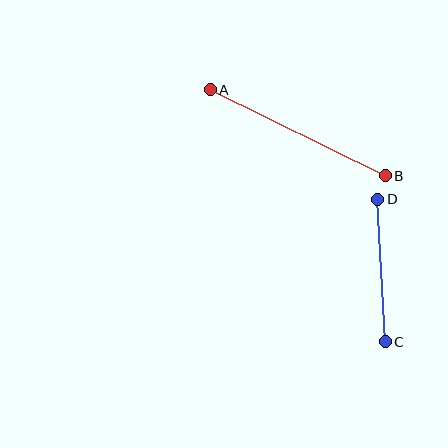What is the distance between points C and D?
The distance is approximately 142 pixels.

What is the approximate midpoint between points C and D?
The midpoint is at approximately (382, 270) pixels.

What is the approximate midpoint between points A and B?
The midpoint is at approximately (298, 133) pixels.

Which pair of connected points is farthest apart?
Points A and B are farthest apart.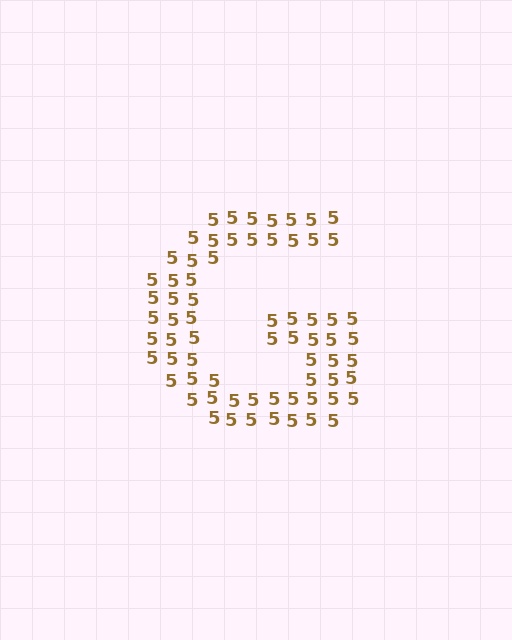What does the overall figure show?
The overall figure shows the letter G.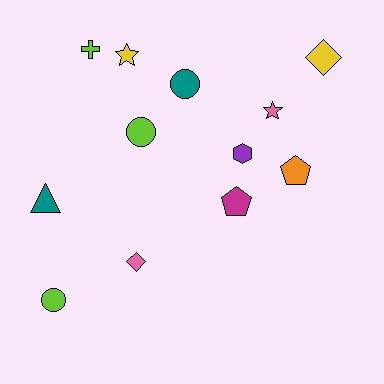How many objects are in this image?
There are 12 objects.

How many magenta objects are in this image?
There is 1 magenta object.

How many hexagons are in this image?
There is 1 hexagon.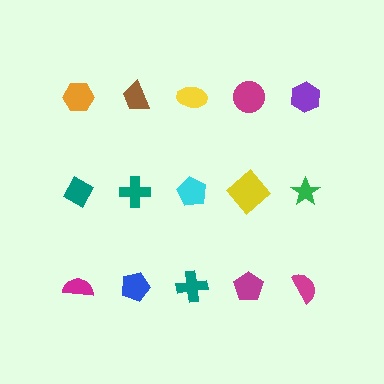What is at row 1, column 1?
An orange hexagon.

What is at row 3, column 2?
A blue pentagon.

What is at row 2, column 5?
A green star.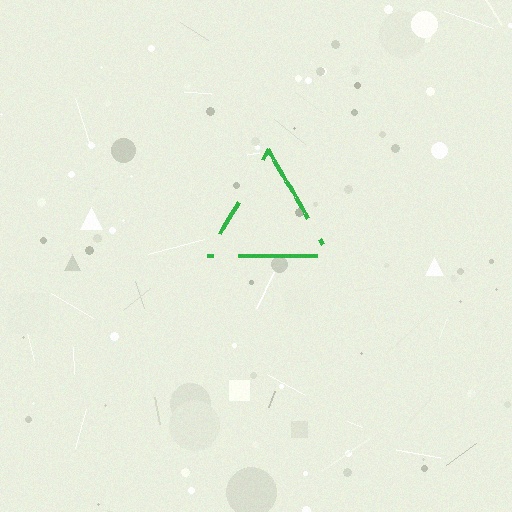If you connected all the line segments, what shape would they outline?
They would outline a triangle.